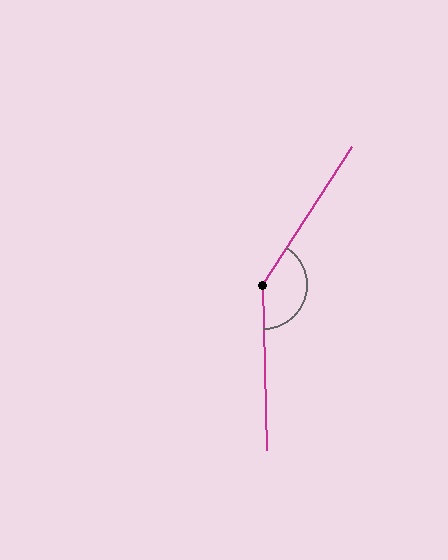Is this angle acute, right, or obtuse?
It is obtuse.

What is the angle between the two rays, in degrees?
Approximately 146 degrees.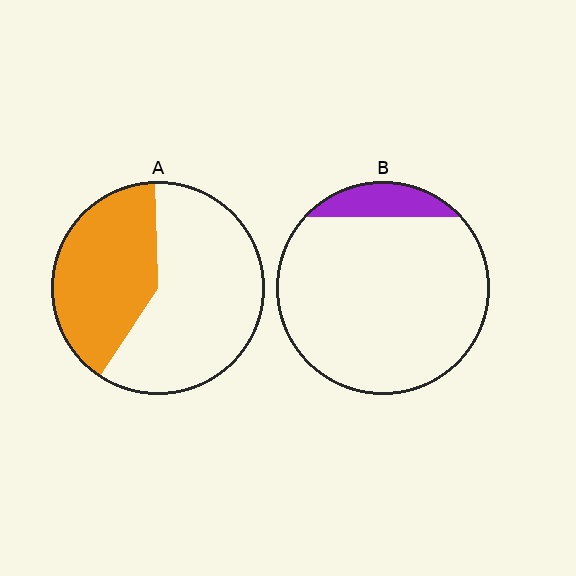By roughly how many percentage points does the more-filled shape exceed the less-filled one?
By roughly 30 percentage points (A over B).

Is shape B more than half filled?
No.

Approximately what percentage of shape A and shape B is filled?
A is approximately 40% and B is approximately 10%.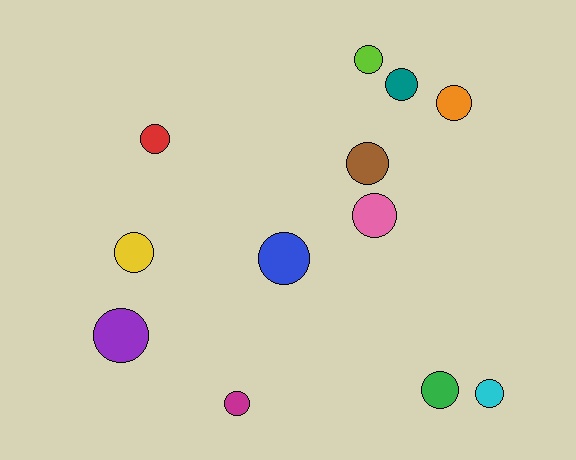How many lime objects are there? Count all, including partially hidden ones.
There is 1 lime object.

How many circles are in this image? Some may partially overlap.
There are 12 circles.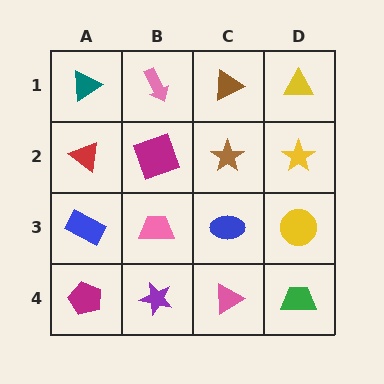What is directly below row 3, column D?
A green trapezoid.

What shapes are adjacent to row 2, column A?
A teal triangle (row 1, column A), a blue rectangle (row 3, column A), a magenta square (row 2, column B).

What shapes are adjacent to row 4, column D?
A yellow circle (row 3, column D), a pink triangle (row 4, column C).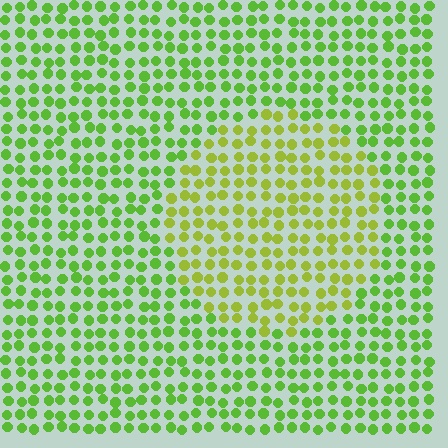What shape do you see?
I see a circle.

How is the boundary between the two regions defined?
The boundary is defined purely by a slight shift in hue (about 28 degrees). Spacing, size, and orientation are identical on both sides.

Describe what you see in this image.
The image is filled with small lime elements in a uniform arrangement. A circle-shaped region is visible where the elements are tinted to a slightly different hue, forming a subtle color boundary.